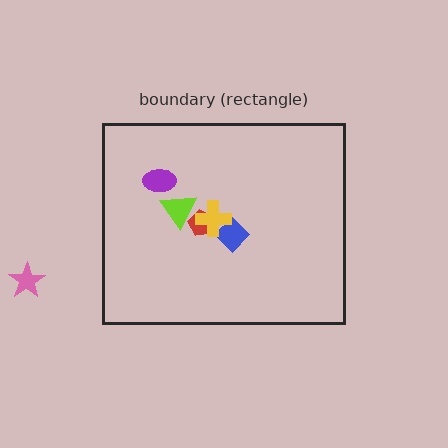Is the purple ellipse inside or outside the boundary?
Inside.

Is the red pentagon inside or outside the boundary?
Inside.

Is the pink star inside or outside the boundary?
Outside.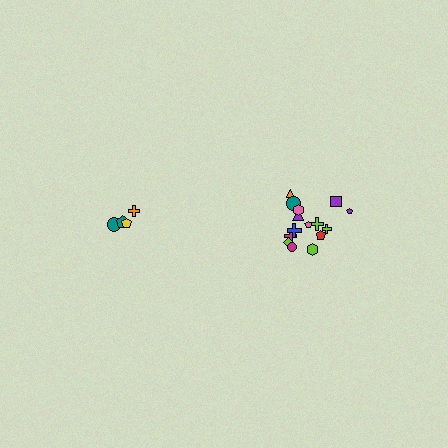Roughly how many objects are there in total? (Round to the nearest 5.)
Roughly 20 objects in total.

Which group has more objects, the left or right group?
The right group.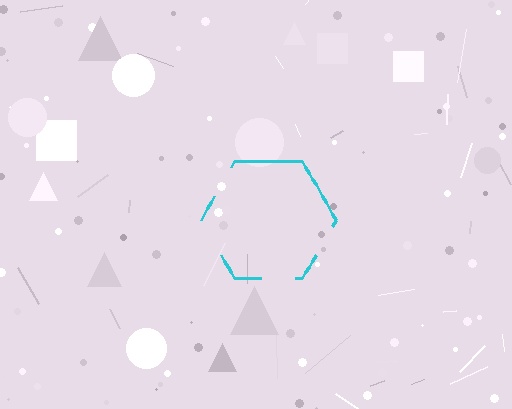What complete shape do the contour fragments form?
The contour fragments form a hexagon.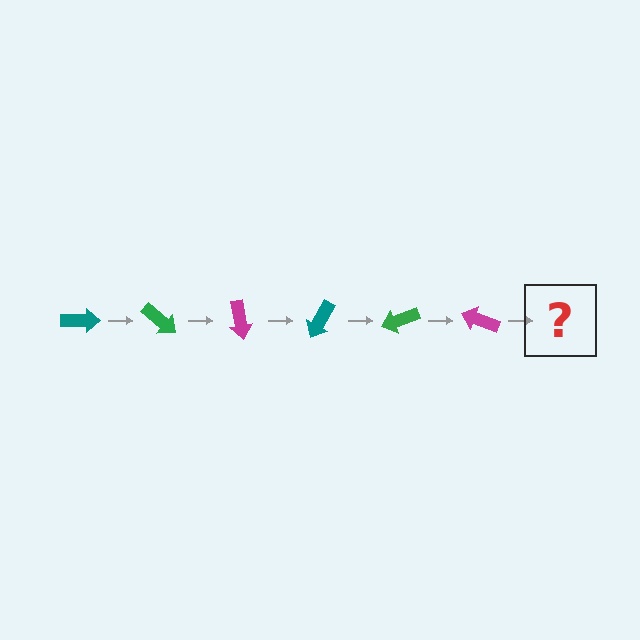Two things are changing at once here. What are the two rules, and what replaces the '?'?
The two rules are that it rotates 40 degrees each step and the color cycles through teal, green, and magenta. The '?' should be a teal arrow, rotated 240 degrees from the start.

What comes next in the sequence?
The next element should be a teal arrow, rotated 240 degrees from the start.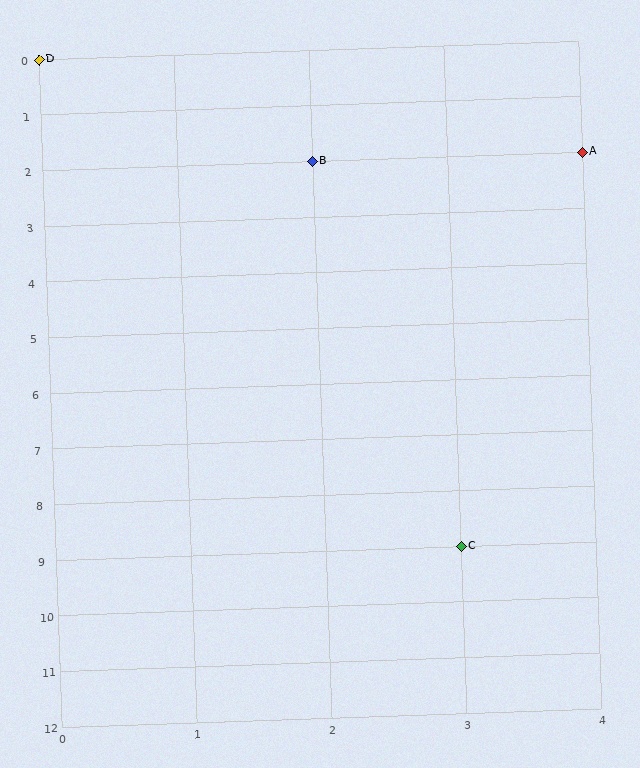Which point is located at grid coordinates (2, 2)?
Point B is at (2, 2).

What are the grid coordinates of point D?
Point D is at grid coordinates (0, 0).